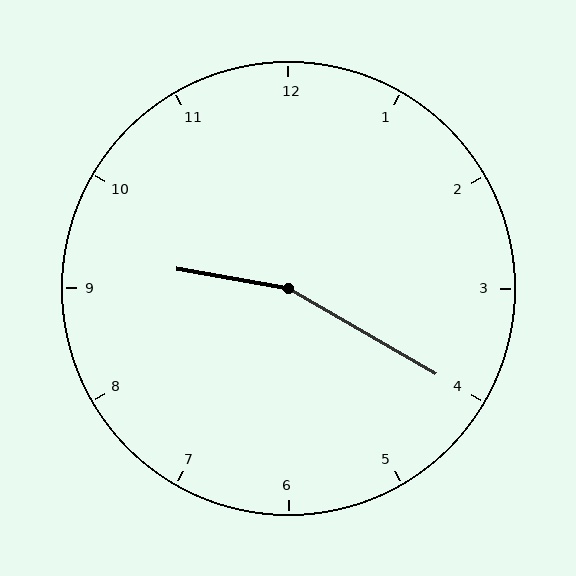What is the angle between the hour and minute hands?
Approximately 160 degrees.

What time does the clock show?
9:20.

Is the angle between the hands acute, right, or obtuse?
It is obtuse.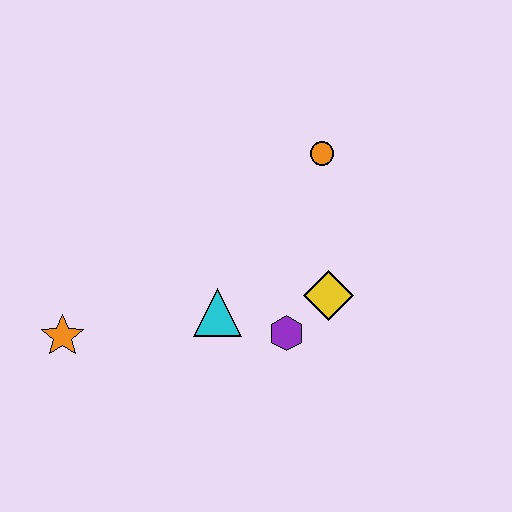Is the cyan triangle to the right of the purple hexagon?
No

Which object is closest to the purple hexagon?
The yellow diamond is closest to the purple hexagon.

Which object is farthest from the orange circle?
The orange star is farthest from the orange circle.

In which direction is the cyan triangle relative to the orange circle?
The cyan triangle is below the orange circle.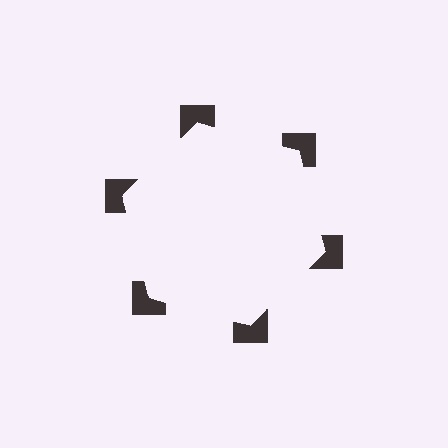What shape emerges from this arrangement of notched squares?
An illusory hexagon — its edges are inferred from the aligned wedge cuts in the notched squares, not physically drawn.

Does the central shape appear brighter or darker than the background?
It typically appears slightly brighter than the background, even though no actual brightness change is drawn.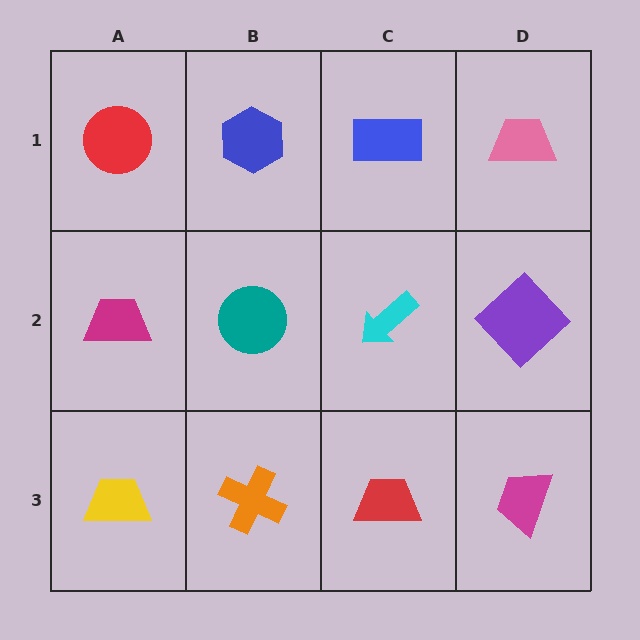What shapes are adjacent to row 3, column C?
A cyan arrow (row 2, column C), an orange cross (row 3, column B), a magenta trapezoid (row 3, column D).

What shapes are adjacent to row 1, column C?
A cyan arrow (row 2, column C), a blue hexagon (row 1, column B), a pink trapezoid (row 1, column D).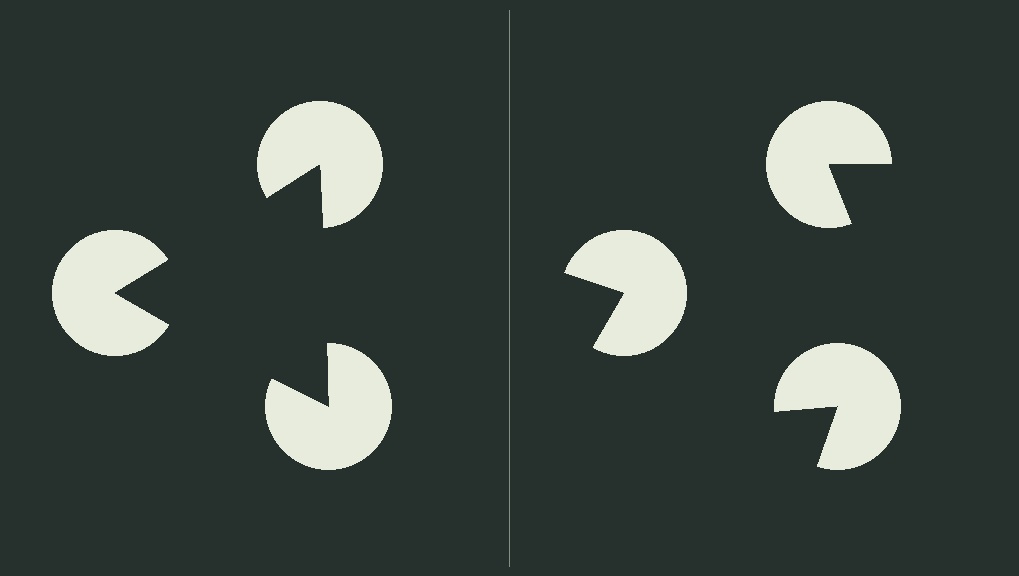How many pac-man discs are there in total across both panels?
6 — 3 on each side.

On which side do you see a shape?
An illusory triangle appears on the left side. On the right side the wedge cuts are rotated, so no coherent shape forms.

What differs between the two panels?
The pac-man discs are positioned identically on both sides; only the wedge orientations differ. On the left they align to a triangle; on the right they are misaligned.